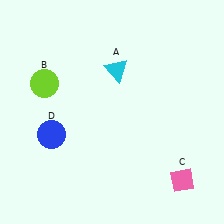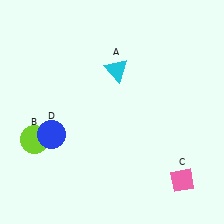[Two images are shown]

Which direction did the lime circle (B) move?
The lime circle (B) moved down.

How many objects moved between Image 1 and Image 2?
1 object moved between the two images.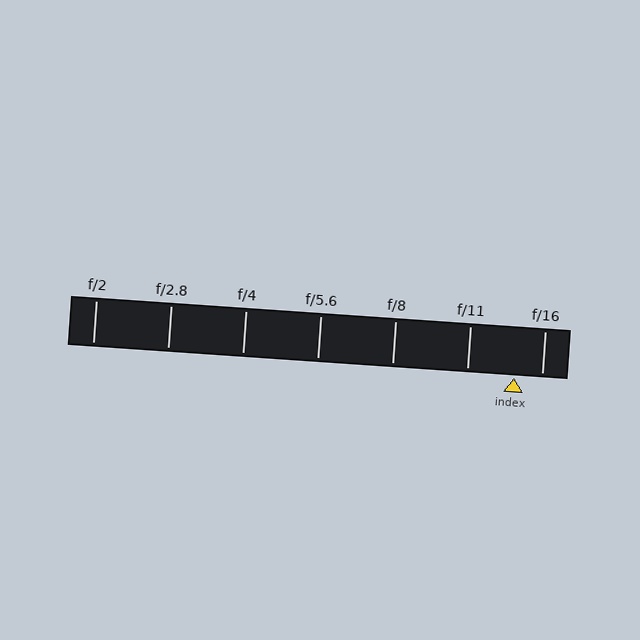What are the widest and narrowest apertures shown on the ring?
The widest aperture shown is f/2 and the narrowest is f/16.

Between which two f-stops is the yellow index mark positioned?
The index mark is between f/11 and f/16.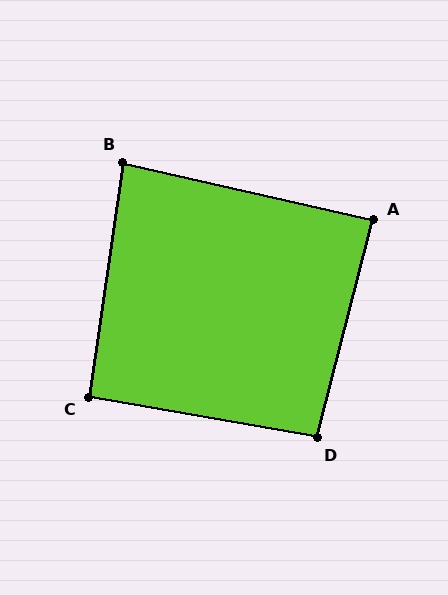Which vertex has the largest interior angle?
D, at approximately 94 degrees.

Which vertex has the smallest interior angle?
B, at approximately 86 degrees.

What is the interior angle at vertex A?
Approximately 88 degrees (approximately right).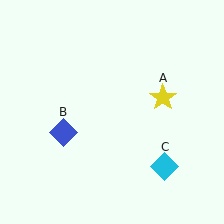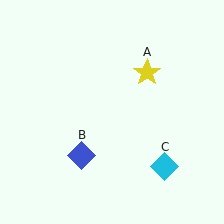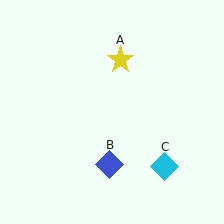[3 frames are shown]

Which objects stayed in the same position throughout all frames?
Cyan diamond (object C) remained stationary.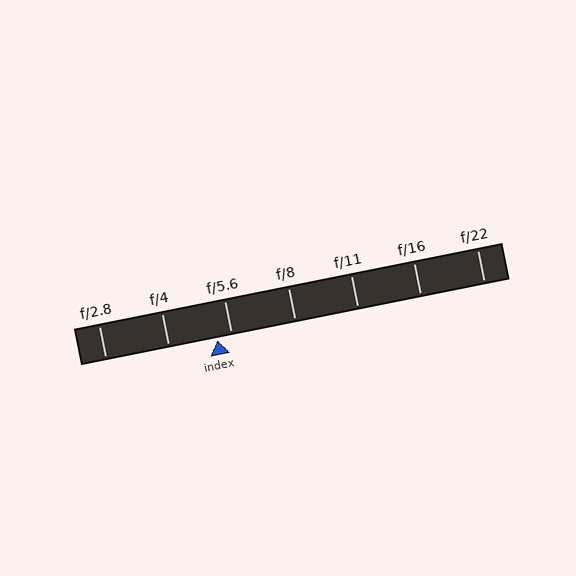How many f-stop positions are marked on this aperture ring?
There are 7 f-stop positions marked.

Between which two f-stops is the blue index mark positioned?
The index mark is between f/4 and f/5.6.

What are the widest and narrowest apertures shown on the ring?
The widest aperture shown is f/2.8 and the narrowest is f/22.